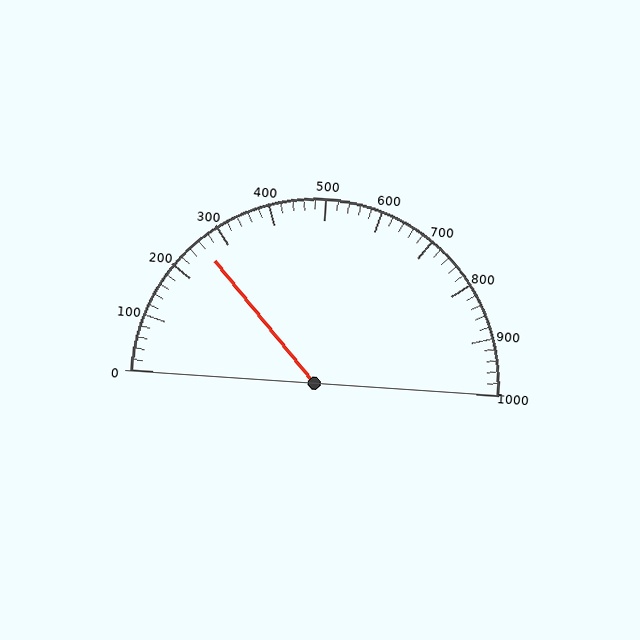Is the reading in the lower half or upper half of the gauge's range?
The reading is in the lower half of the range (0 to 1000).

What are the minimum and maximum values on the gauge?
The gauge ranges from 0 to 1000.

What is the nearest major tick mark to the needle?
The nearest major tick mark is 300.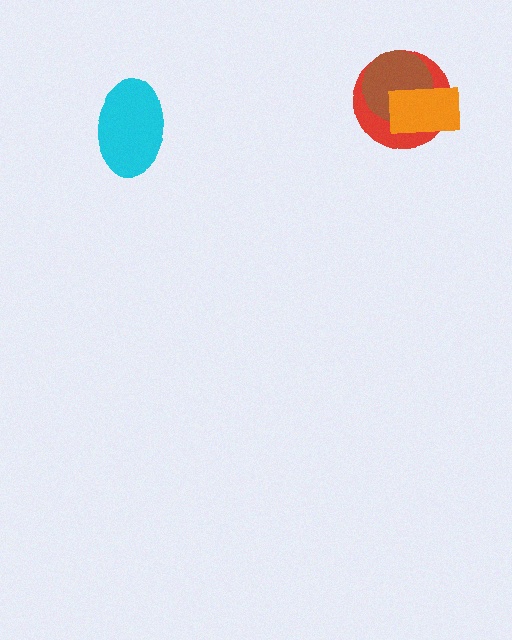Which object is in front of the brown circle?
The orange rectangle is in front of the brown circle.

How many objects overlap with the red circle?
2 objects overlap with the red circle.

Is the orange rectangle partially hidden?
No, no other shape covers it.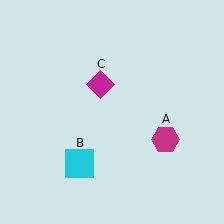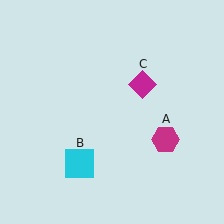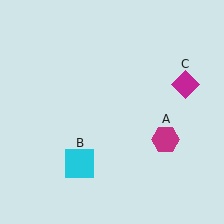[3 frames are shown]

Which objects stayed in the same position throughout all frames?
Magenta hexagon (object A) and cyan square (object B) remained stationary.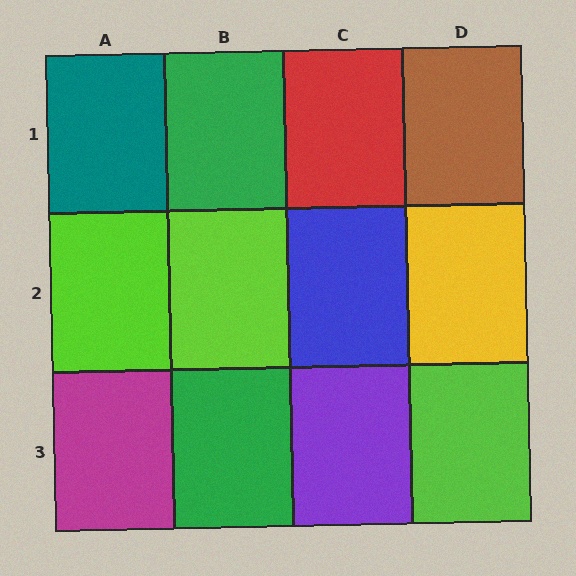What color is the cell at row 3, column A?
Magenta.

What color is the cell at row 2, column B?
Lime.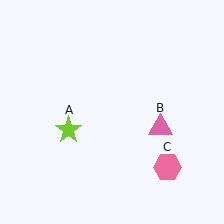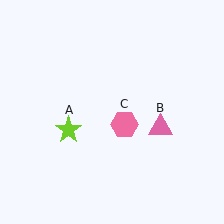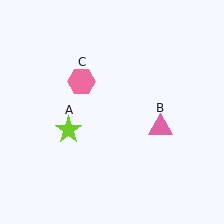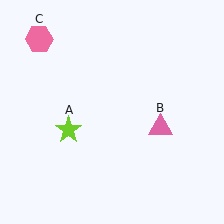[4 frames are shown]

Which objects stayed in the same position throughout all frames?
Lime star (object A) and pink triangle (object B) remained stationary.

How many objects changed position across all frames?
1 object changed position: pink hexagon (object C).